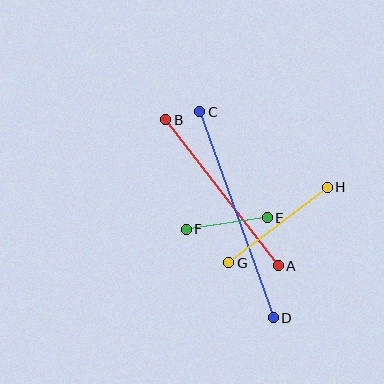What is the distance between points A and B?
The distance is approximately 185 pixels.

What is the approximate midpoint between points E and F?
The midpoint is at approximately (227, 224) pixels.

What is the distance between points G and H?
The distance is approximately 124 pixels.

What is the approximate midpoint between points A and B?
The midpoint is at approximately (222, 193) pixels.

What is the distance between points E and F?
The distance is approximately 82 pixels.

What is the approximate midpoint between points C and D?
The midpoint is at approximately (236, 215) pixels.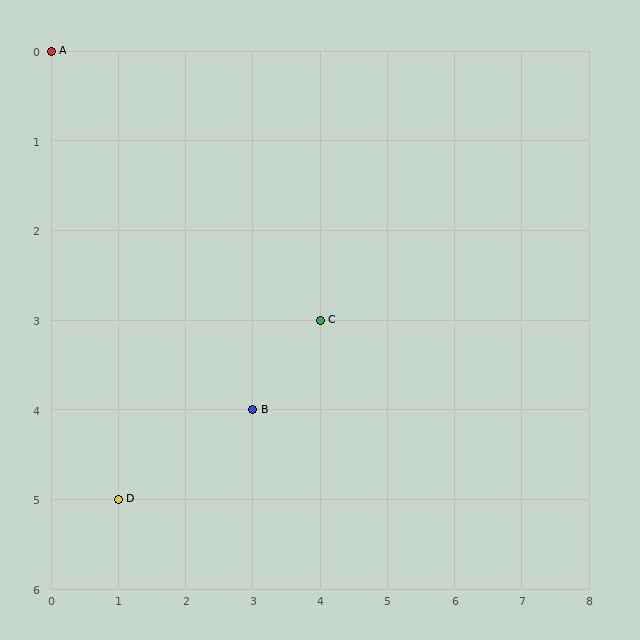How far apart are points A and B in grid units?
Points A and B are 3 columns and 4 rows apart (about 5.0 grid units diagonally).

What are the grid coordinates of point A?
Point A is at grid coordinates (0, 0).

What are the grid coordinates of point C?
Point C is at grid coordinates (4, 3).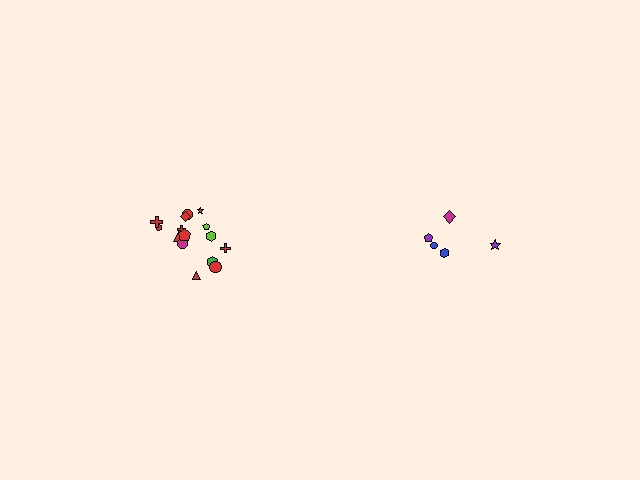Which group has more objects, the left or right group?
The left group.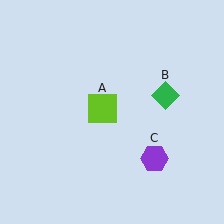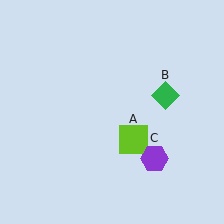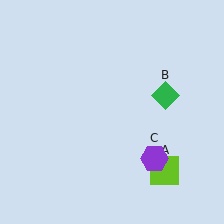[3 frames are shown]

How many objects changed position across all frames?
1 object changed position: lime square (object A).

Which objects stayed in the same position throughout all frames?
Green diamond (object B) and purple hexagon (object C) remained stationary.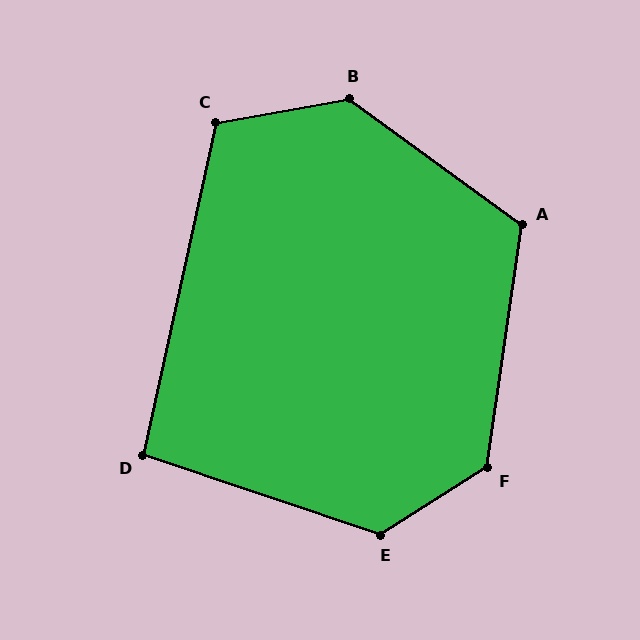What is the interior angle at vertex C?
Approximately 112 degrees (obtuse).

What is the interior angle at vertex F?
Approximately 130 degrees (obtuse).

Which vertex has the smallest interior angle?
D, at approximately 96 degrees.